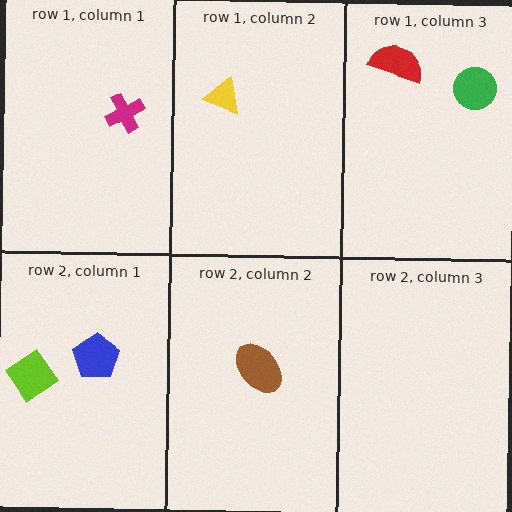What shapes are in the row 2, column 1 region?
The lime diamond, the blue pentagon.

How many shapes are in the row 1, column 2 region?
1.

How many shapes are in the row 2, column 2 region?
1.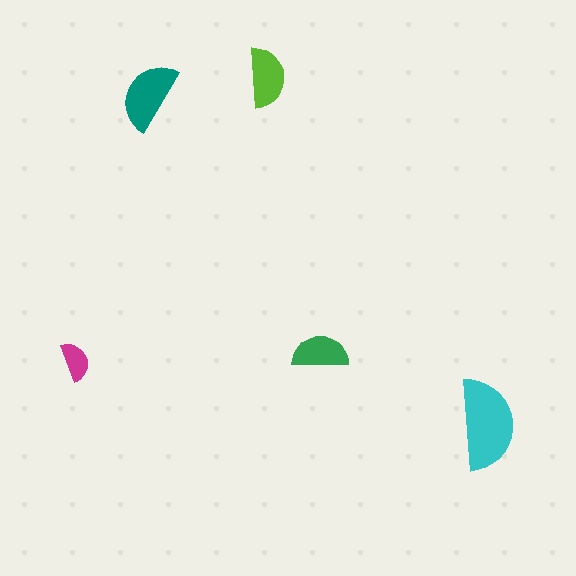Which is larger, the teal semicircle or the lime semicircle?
The teal one.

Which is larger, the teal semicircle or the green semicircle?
The teal one.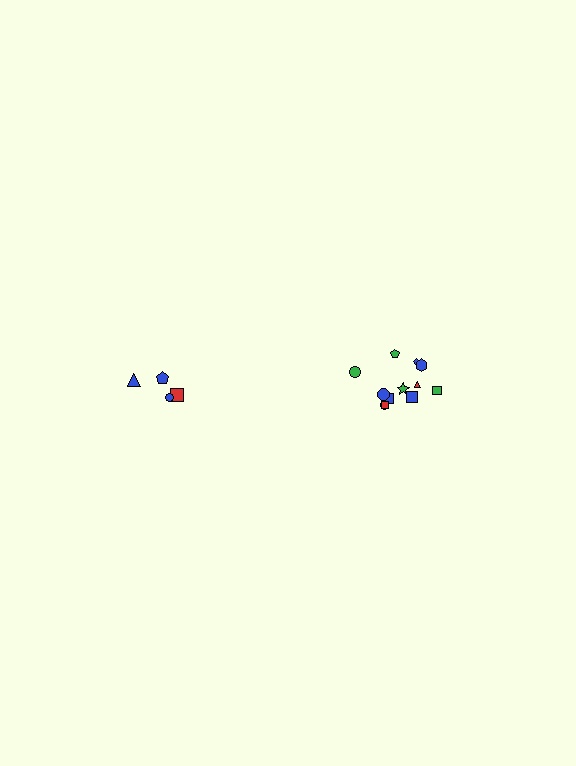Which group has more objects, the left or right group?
The right group.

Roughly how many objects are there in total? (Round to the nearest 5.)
Roughly 15 objects in total.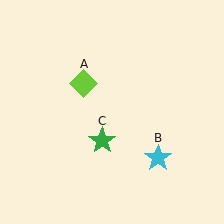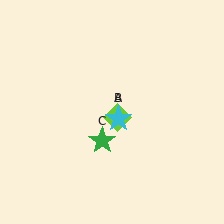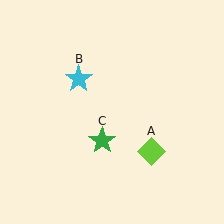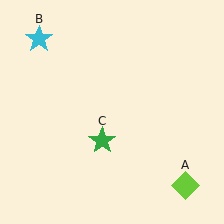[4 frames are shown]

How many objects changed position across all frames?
2 objects changed position: lime diamond (object A), cyan star (object B).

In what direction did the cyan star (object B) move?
The cyan star (object B) moved up and to the left.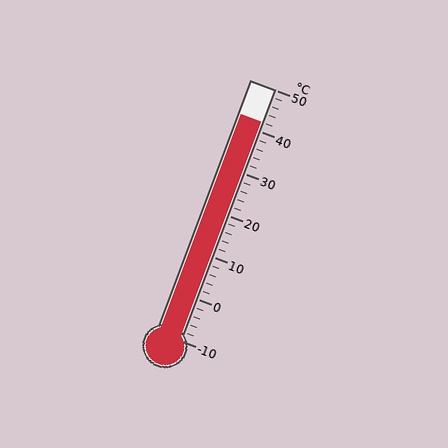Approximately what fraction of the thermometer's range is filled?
The thermometer is filled to approximately 85% of its range.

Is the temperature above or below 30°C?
The temperature is above 30°C.